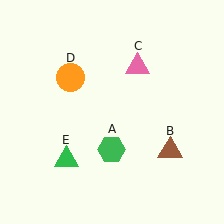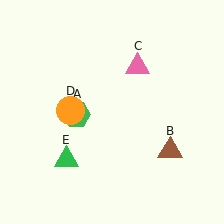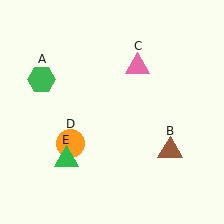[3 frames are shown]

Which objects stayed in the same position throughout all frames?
Brown triangle (object B) and pink triangle (object C) and green triangle (object E) remained stationary.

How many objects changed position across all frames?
2 objects changed position: green hexagon (object A), orange circle (object D).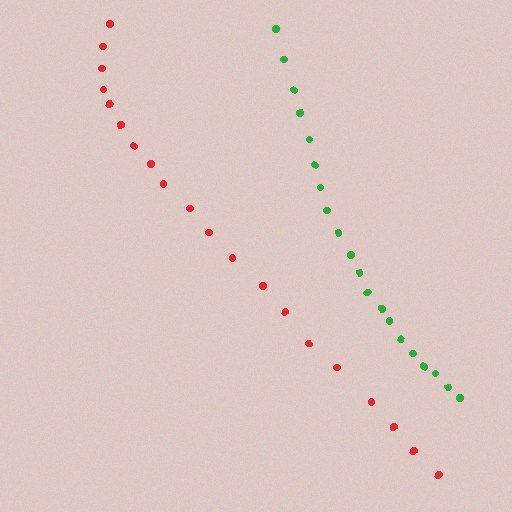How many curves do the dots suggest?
There are 2 distinct paths.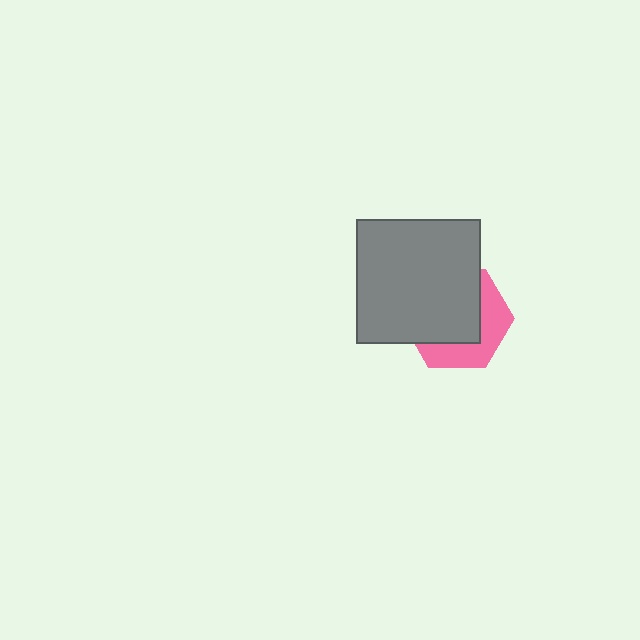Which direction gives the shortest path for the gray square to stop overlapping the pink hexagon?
Moving toward the upper-left gives the shortest separation.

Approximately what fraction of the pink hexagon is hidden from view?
Roughly 61% of the pink hexagon is hidden behind the gray square.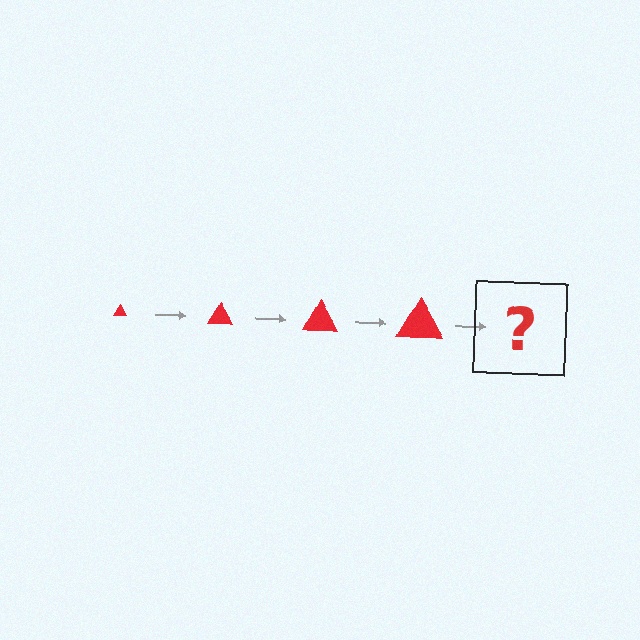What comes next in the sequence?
The next element should be a red triangle, larger than the previous one.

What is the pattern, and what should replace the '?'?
The pattern is that the triangle gets progressively larger each step. The '?' should be a red triangle, larger than the previous one.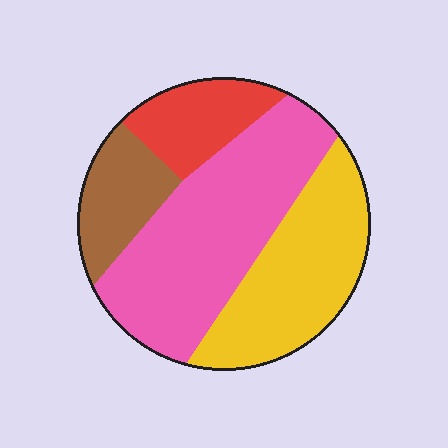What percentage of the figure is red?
Red covers 14% of the figure.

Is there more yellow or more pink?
Pink.